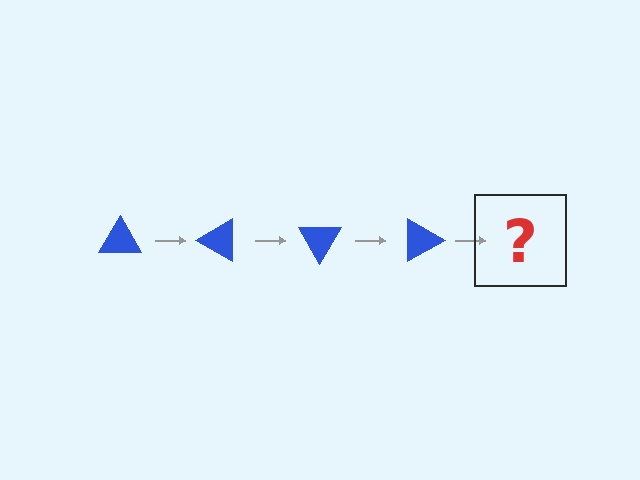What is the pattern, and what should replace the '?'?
The pattern is that the triangle rotates 30 degrees each step. The '?' should be a blue triangle rotated 120 degrees.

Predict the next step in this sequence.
The next step is a blue triangle rotated 120 degrees.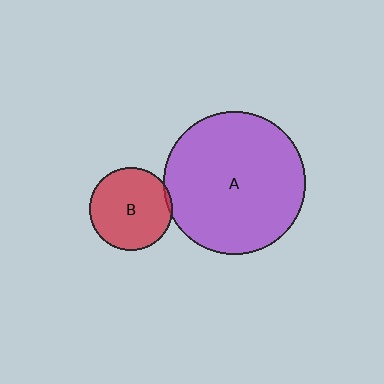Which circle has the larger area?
Circle A (purple).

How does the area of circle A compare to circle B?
Approximately 2.9 times.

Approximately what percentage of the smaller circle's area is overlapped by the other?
Approximately 5%.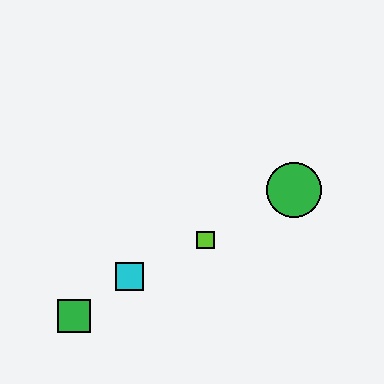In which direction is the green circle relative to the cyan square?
The green circle is to the right of the cyan square.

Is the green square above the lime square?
No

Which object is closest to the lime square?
The cyan square is closest to the lime square.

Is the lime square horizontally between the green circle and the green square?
Yes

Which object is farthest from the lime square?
The green square is farthest from the lime square.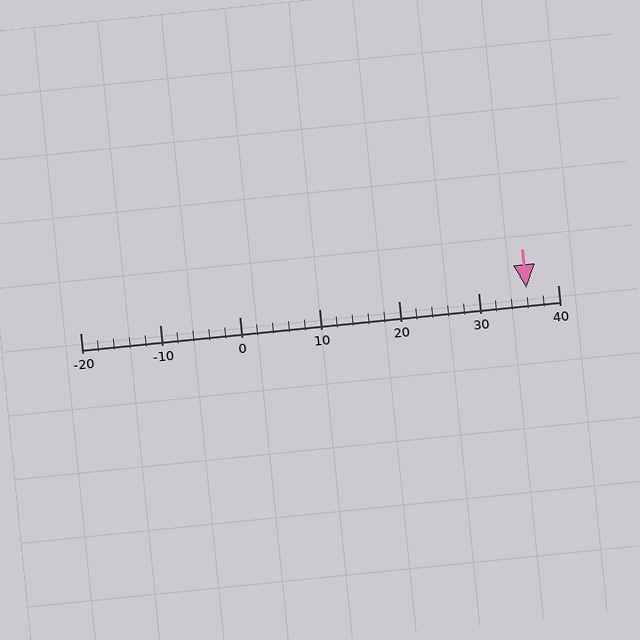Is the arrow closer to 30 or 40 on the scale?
The arrow is closer to 40.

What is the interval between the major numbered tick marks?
The major tick marks are spaced 10 units apart.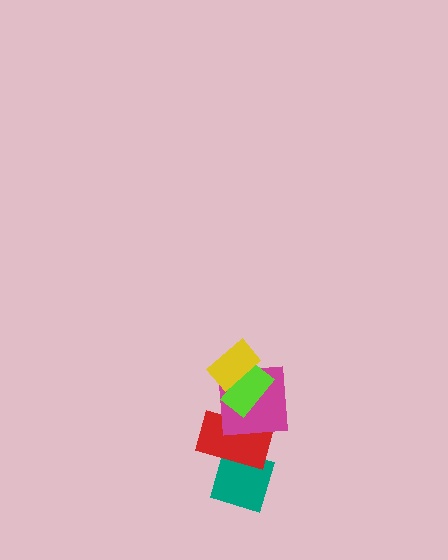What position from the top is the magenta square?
The magenta square is 3rd from the top.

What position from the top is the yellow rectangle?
The yellow rectangle is 1st from the top.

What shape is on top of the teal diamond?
The red rectangle is on top of the teal diamond.